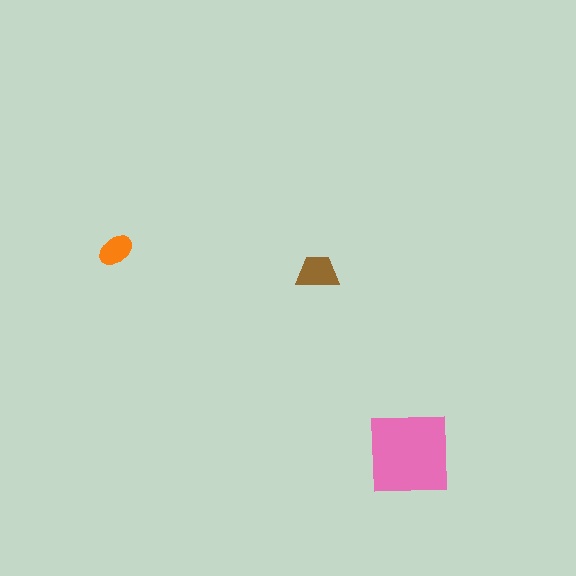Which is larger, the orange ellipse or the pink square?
The pink square.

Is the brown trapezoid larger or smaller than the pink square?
Smaller.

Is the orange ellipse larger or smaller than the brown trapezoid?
Smaller.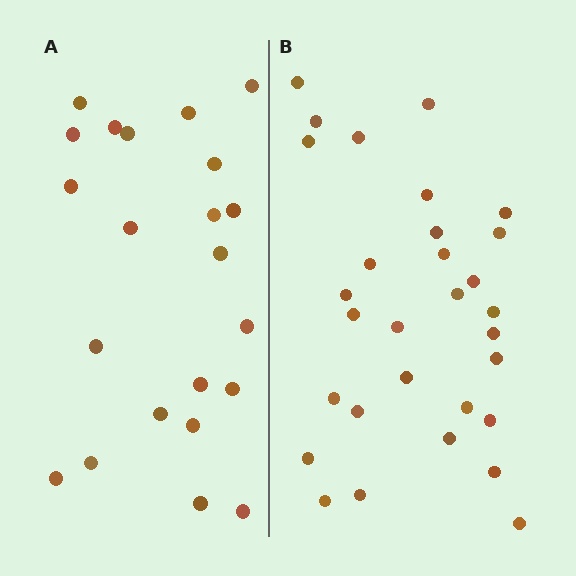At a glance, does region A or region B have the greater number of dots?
Region B (the right region) has more dots.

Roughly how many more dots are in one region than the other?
Region B has roughly 8 or so more dots than region A.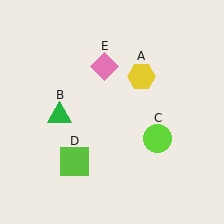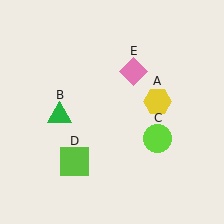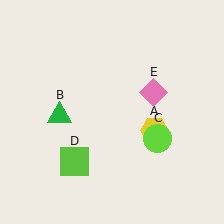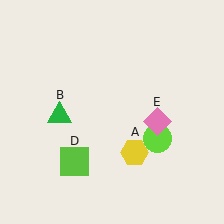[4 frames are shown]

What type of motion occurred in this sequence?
The yellow hexagon (object A), pink diamond (object E) rotated clockwise around the center of the scene.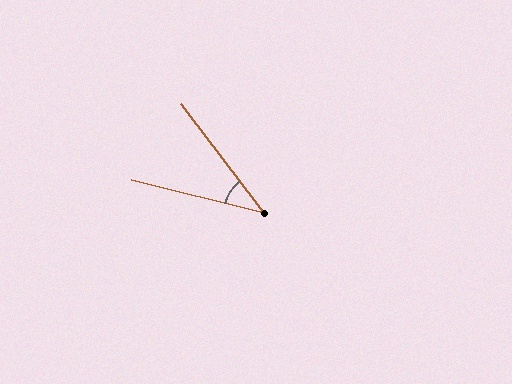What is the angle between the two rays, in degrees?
Approximately 39 degrees.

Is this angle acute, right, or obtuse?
It is acute.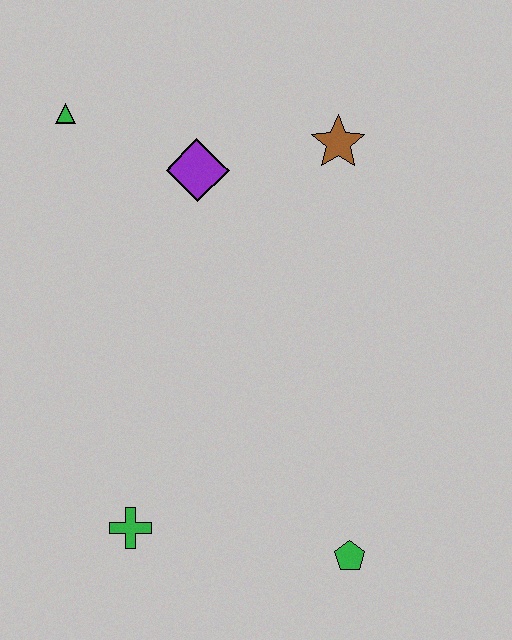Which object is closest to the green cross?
The green pentagon is closest to the green cross.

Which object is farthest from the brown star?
The green cross is farthest from the brown star.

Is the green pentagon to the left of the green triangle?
No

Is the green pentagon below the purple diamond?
Yes